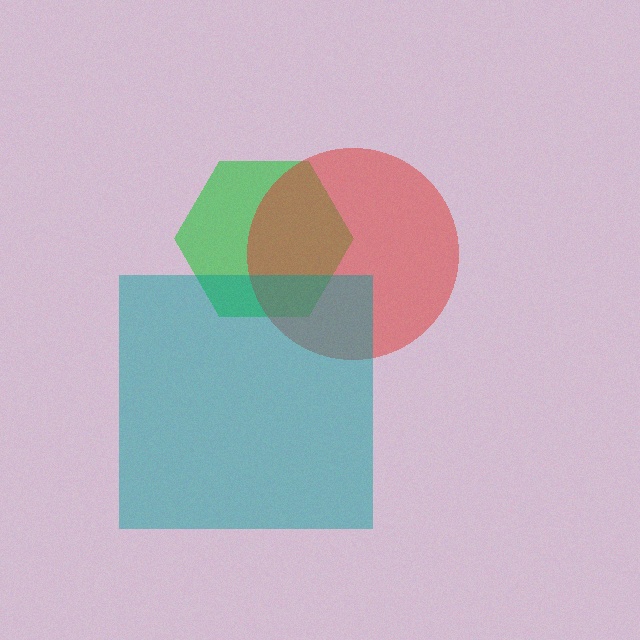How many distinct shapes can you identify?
There are 3 distinct shapes: a green hexagon, a red circle, a teal square.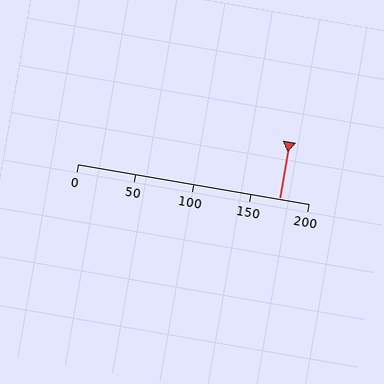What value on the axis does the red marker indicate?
The marker indicates approximately 175.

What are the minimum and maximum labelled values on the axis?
The axis runs from 0 to 200.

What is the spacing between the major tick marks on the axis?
The major ticks are spaced 50 apart.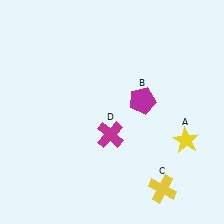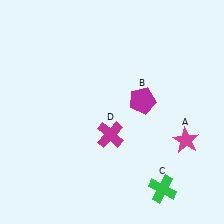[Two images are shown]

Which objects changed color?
A changed from yellow to magenta. C changed from yellow to green.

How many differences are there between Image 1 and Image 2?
There are 2 differences between the two images.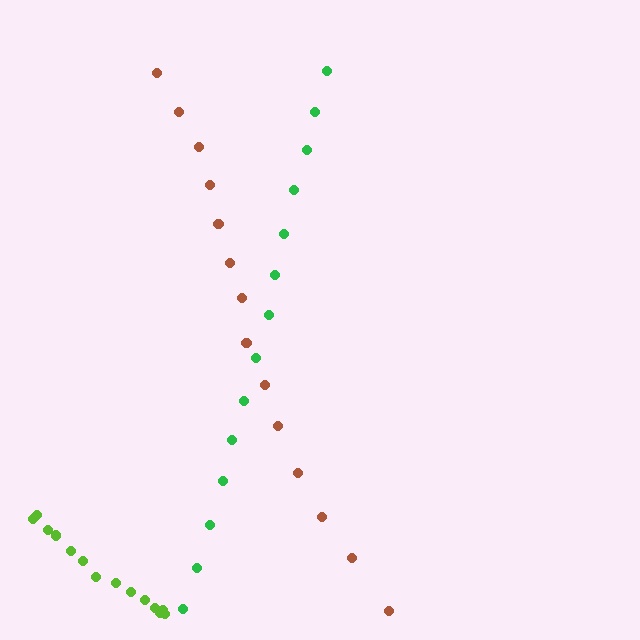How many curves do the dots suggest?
There are 3 distinct paths.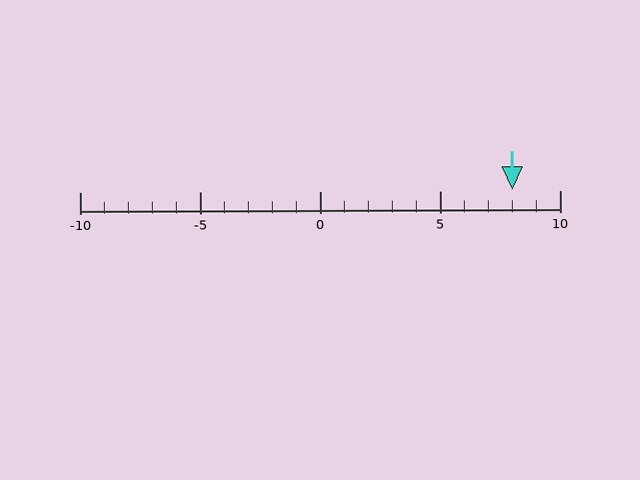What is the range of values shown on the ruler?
The ruler shows values from -10 to 10.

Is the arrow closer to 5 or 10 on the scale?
The arrow is closer to 10.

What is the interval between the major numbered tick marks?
The major tick marks are spaced 5 units apart.